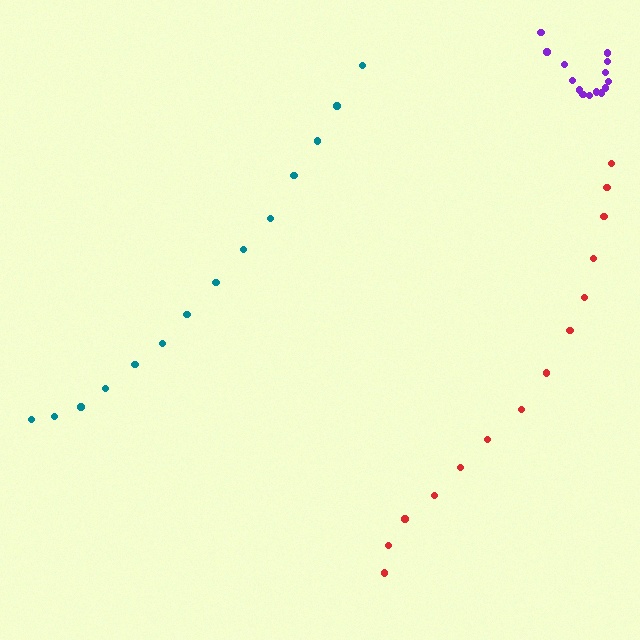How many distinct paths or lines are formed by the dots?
There are 3 distinct paths.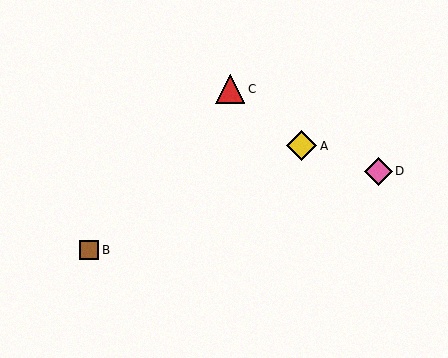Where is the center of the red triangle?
The center of the red triangle is at (230, 89).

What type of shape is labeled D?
Shape D is a pink diamond.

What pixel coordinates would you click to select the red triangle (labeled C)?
Click at (230, 89) to select the red triangle C.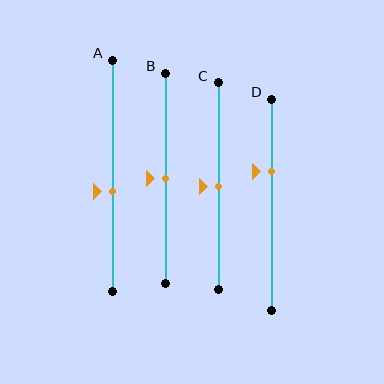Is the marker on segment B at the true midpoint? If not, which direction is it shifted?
Yes, the marker on segment B is at the true midpoint.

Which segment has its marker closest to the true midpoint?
Segment B has its marker closest to the true midpoint.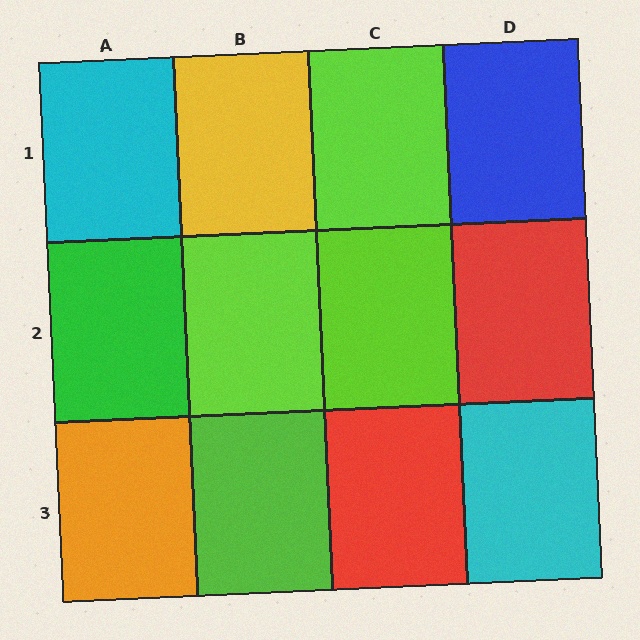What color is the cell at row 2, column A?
Green.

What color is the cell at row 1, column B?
Yellow.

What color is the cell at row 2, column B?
Lime.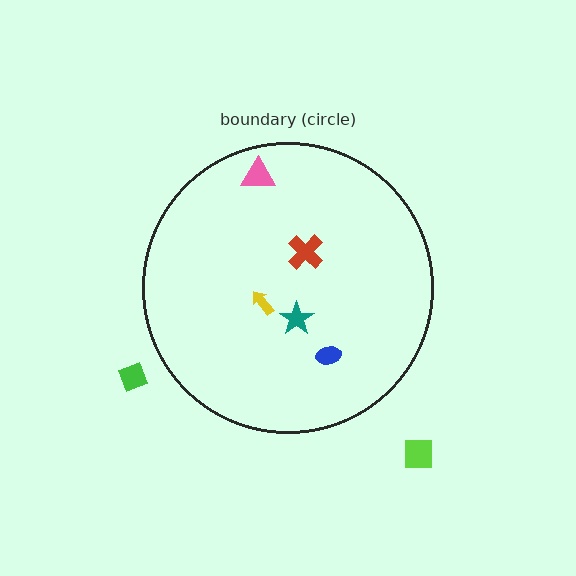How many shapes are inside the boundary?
5 inside, 2 outside.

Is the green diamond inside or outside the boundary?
Outside.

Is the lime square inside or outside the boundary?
Outside.